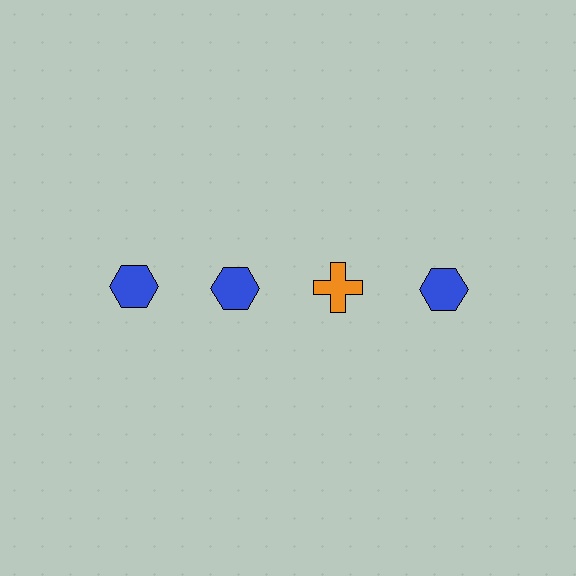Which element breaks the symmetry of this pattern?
The orange cross in the top row, center column breaks the symmetry. All other shapes are blue hexagons.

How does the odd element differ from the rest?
It differs in both color (orange instead of blue) and shape (cross instead of hexagon).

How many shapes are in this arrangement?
There are 4 shapes arranged in a grid pattern.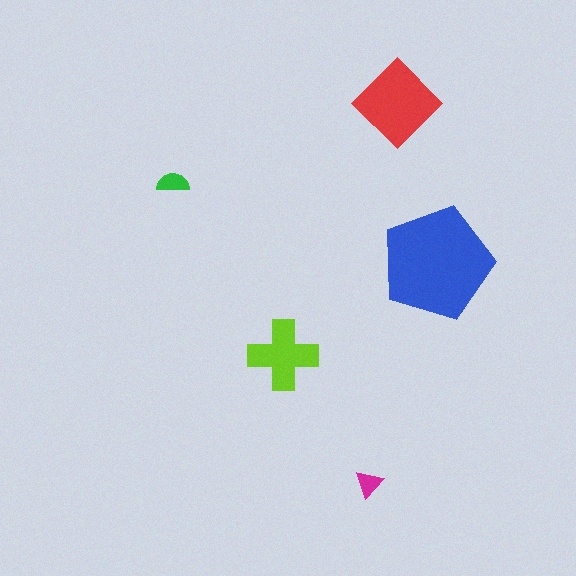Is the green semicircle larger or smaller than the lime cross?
Smaller.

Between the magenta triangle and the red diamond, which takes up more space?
The red diamond.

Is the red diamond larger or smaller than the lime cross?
Larger.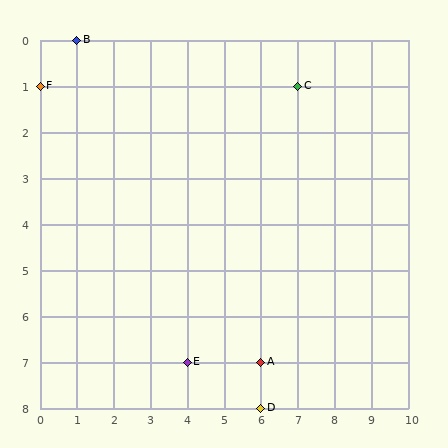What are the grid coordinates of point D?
Point D is at grid coordinates (6, 8).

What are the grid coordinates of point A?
Point A is at grid coordinates (6, 7).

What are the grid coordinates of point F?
Point F is at grid coordinates (0, 1).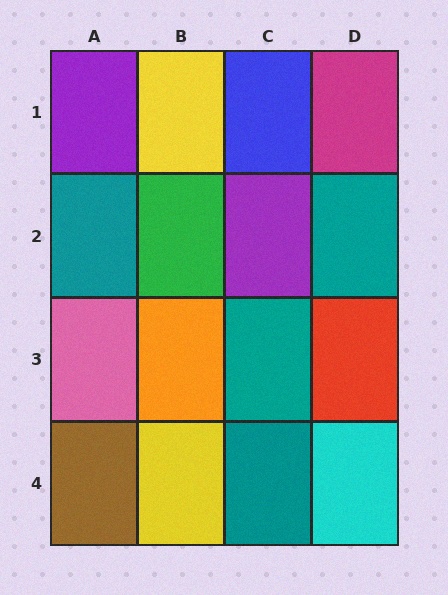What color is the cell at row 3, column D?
Red.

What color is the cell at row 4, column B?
Yellow.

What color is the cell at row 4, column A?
Brown.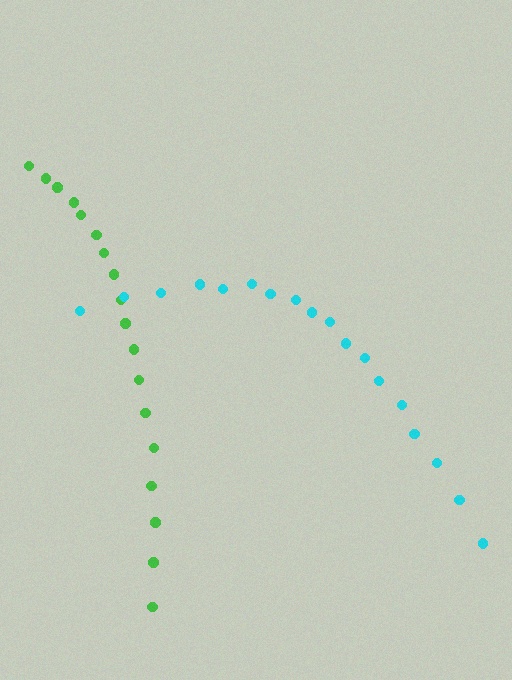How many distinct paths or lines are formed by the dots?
There are 2 distinct paths.